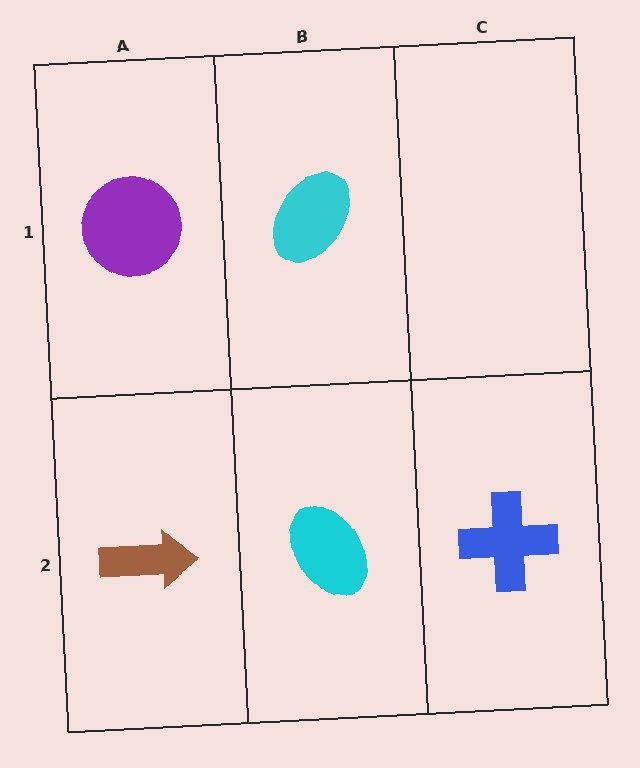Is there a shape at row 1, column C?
No, that cell is empty.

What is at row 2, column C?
A blue cross.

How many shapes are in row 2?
3 shapes.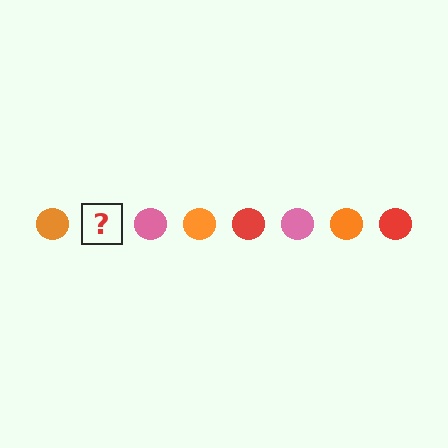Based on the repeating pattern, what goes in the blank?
The blank should be a red circle.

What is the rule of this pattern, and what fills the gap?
The rule is that the pattern cycles through orange, red, pink circles. The gap should be filled with a red circle.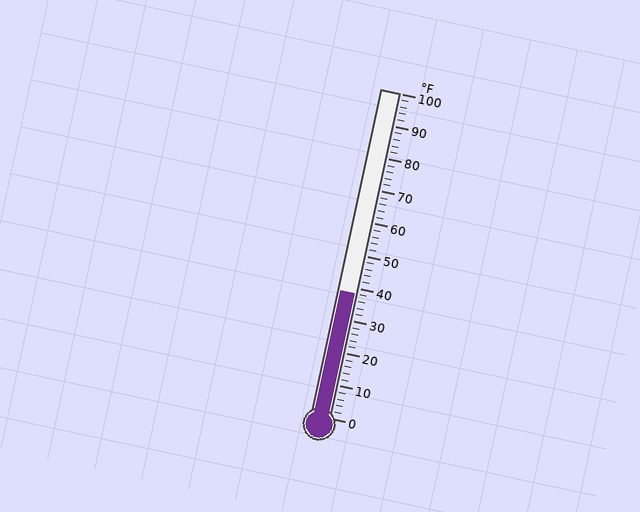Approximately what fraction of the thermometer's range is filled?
The thermometer is filled to approximately 40% of its range.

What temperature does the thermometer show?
The thermometer shows approximately 38°F.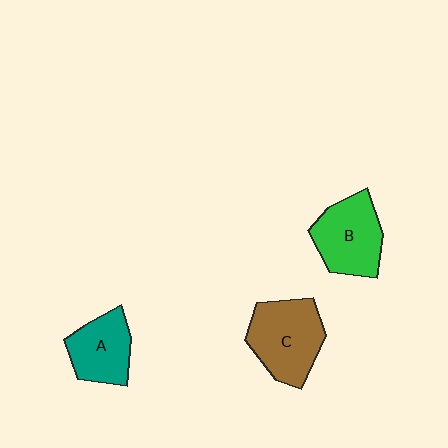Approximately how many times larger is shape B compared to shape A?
Approximately 1.2 times.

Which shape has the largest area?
Shape C (brown).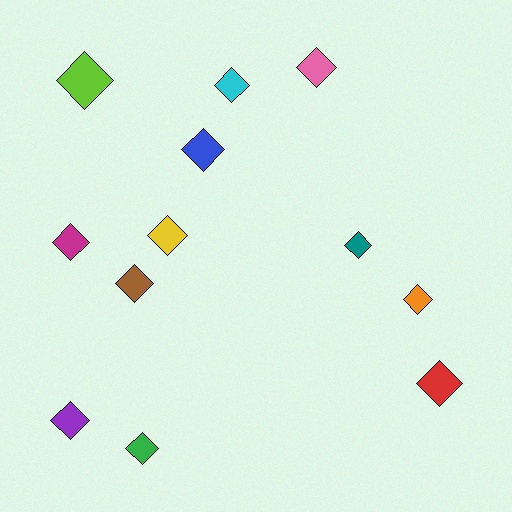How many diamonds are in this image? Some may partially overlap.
There are 12 diamonds.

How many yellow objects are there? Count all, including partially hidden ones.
There is 1 yellow object.